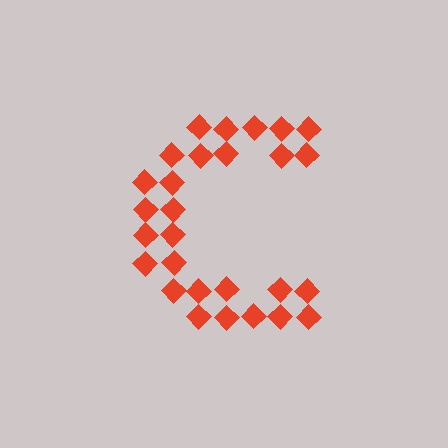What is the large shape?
The large shape is the letter C.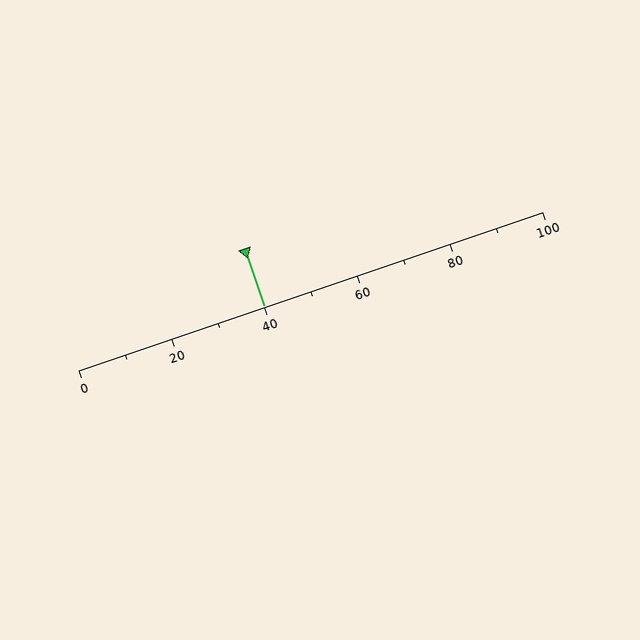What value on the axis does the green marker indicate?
The marker indicates approximately 40.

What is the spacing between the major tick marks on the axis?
The major ticks are spaced 20 apart.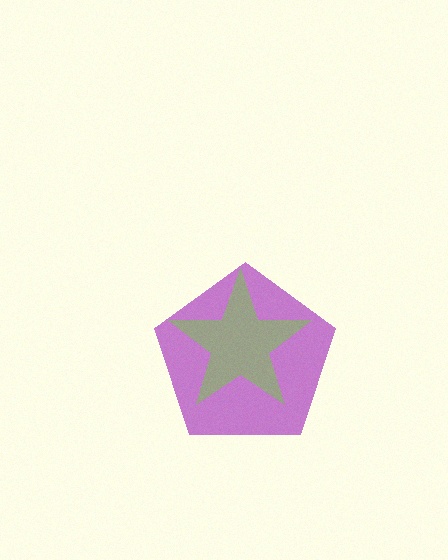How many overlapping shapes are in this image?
There are 2 overlapping shapes in the image.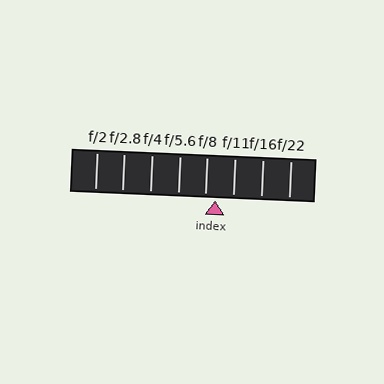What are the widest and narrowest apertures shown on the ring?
The widest aperture shown is f/2 and the narrowest is f/22.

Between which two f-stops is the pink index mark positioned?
The index mark is between f/8 and f/11.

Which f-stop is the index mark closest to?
The index mark is closest to f/8.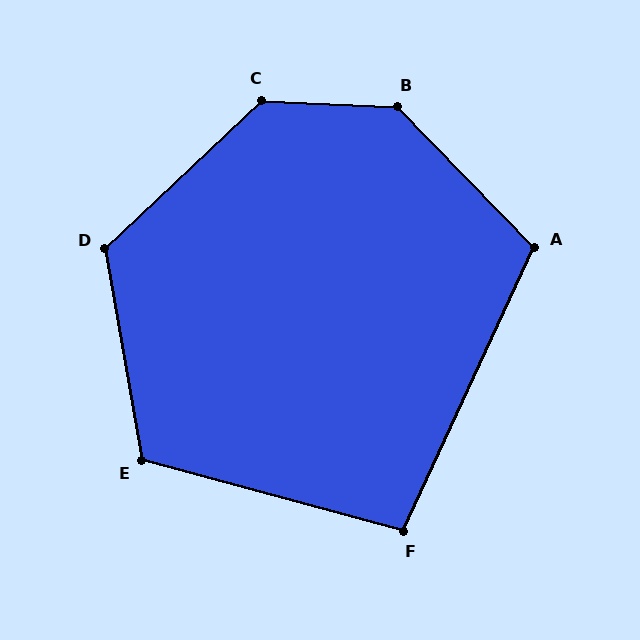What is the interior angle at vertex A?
Approximately 111 degrees (obtuse).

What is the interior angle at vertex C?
Approximately 134 degrees (obtuse).